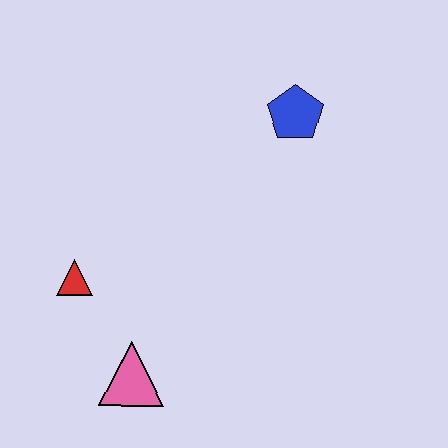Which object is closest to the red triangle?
The pink triangle is closest to the red triangle.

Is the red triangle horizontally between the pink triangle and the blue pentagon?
No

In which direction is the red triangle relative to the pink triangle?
The red triangle is above the pink triangle.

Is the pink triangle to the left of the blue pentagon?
Yes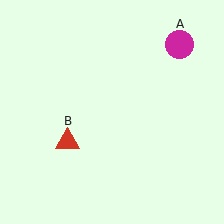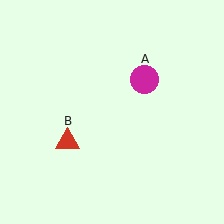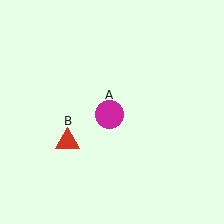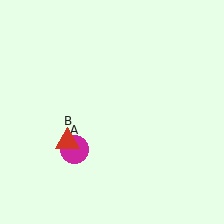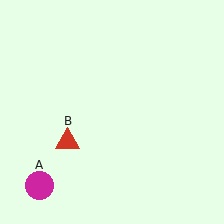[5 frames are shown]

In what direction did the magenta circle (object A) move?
The magenta circle (object A) moved down and to the left.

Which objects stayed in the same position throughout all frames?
Red triangle (object B) remained stationary.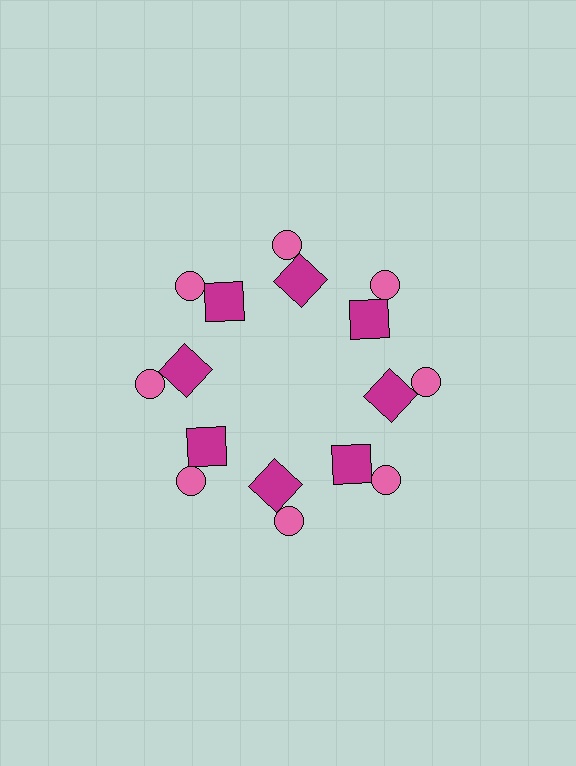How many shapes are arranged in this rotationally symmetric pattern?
There are 16 shapes, arranged in 8 groups of 2.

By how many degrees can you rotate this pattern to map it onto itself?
The pattern maps onto itself every 45 degrees of rotation.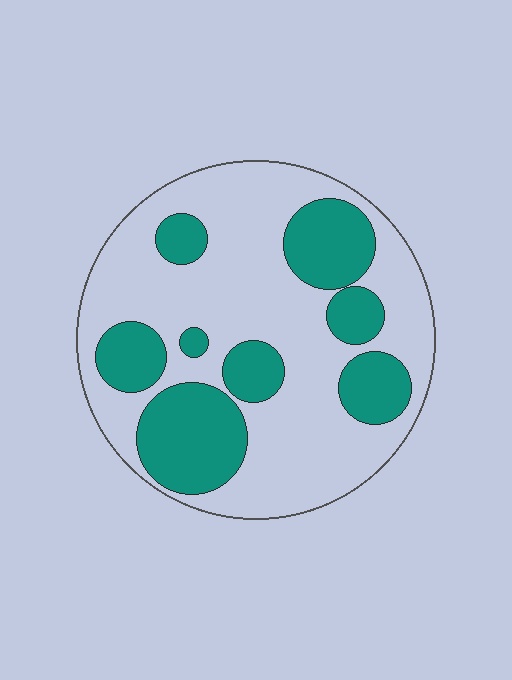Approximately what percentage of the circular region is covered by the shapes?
Approximately 35%.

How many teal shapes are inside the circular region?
8.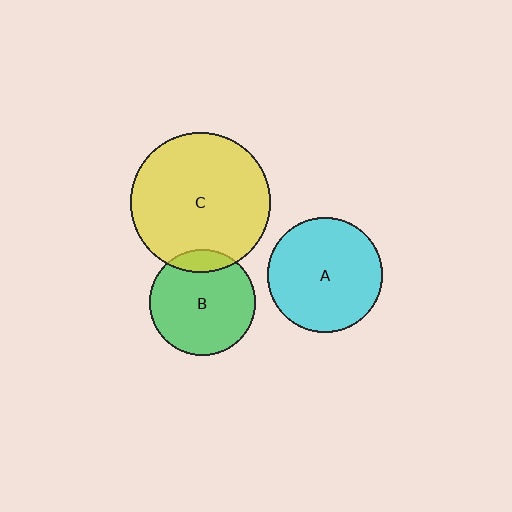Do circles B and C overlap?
Yes.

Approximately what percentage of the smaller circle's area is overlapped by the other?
Approximately 10%.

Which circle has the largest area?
Circle C (yellow).